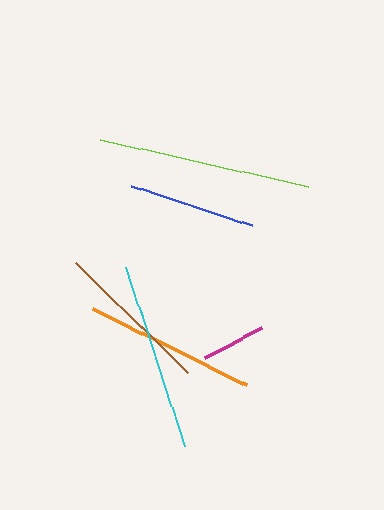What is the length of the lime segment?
The lime segment is approximately 213 pixels long.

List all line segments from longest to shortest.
From longest to shortest: lime, cyan, orange, brown, blue, magenta.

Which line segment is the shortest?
The magenta line is the shortest at approximately 65 pixels.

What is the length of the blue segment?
The blue segment is approximately 127 pixels long.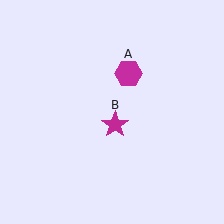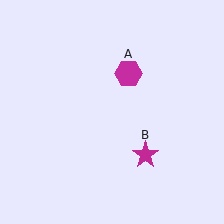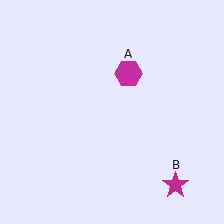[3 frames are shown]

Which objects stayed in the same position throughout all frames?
Magenta hexagon (object A) remained stationary.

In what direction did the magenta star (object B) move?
The magenta star (object B) moved down and to the right.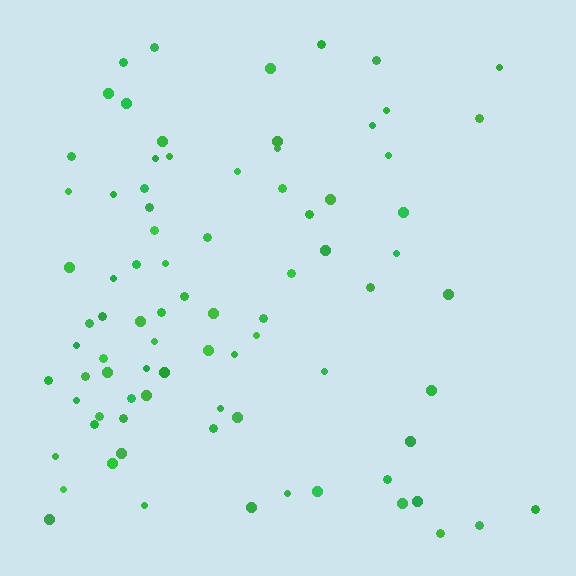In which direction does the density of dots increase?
From right to left, with the left side densest.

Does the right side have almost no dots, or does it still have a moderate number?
Still a moderate number, just noticeably fewer than the left.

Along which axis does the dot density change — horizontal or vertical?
Horizontal.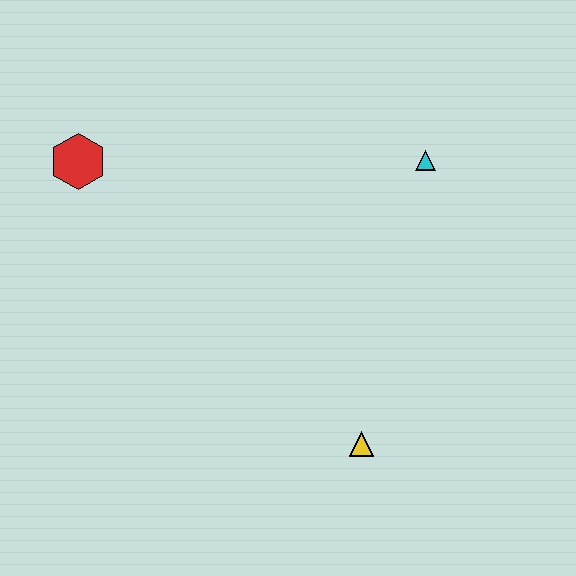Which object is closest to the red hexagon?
The cyan triangle is closest to the red hexagon.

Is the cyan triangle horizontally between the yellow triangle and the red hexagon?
No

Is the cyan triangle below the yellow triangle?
No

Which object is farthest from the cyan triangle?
The red hexagon is farthest from the cyan triangle.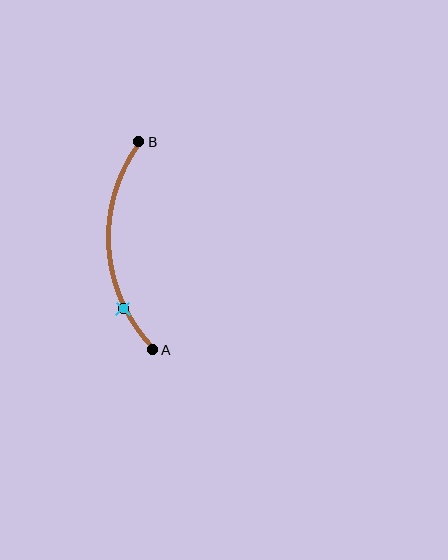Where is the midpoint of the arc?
The arc midpoint is the point on the curve farthest from the straight line joining A and B. It sits to the left of that line.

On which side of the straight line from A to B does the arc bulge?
The arc bulges to the left of the straight line connecting A and B.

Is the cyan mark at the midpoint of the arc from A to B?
No. The cyan mark lies on the arc but is closer to endpoint A. The arc midpoint would be at the point on the curve equidistant along the arc from both A and B.